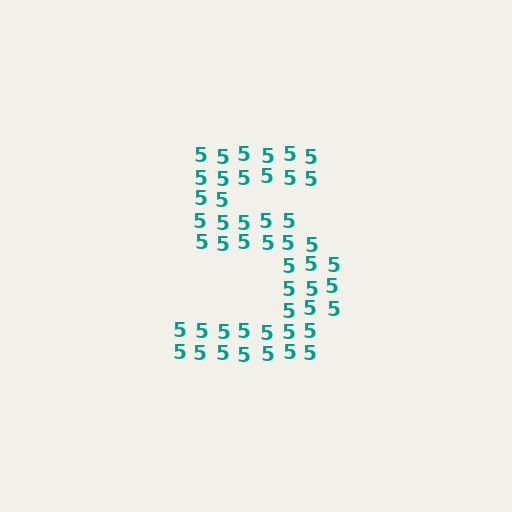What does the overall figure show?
The overall figure shows the digit 5.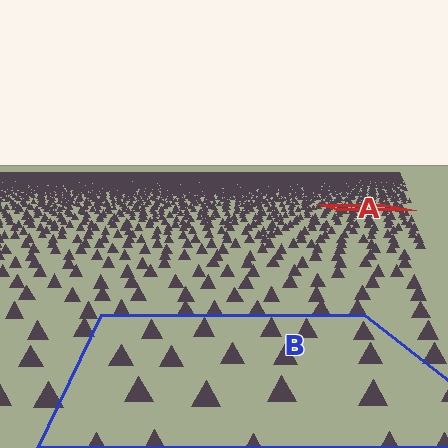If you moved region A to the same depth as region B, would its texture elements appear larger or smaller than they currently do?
They would appear larger. At a closer depth, the same texture elements are projected at a bigger on-screen size.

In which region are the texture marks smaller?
The texture marks are smaller in region A, because it is farther away.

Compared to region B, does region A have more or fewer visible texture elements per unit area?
Region A has more texture elements per unit area — they are packed more densely because it is farther away.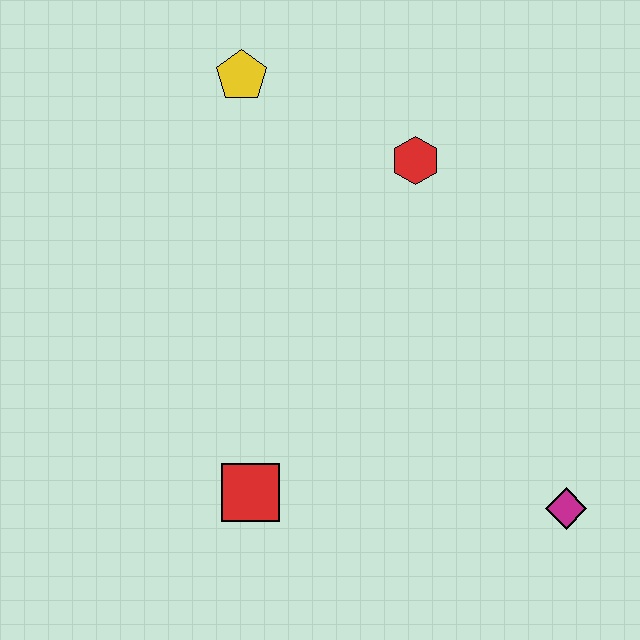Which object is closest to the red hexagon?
The yellow pentagon is closest to the red hexagon.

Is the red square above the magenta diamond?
Yes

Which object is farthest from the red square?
The yellow pentagon is farthest from the red square.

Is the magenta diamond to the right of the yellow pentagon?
Yes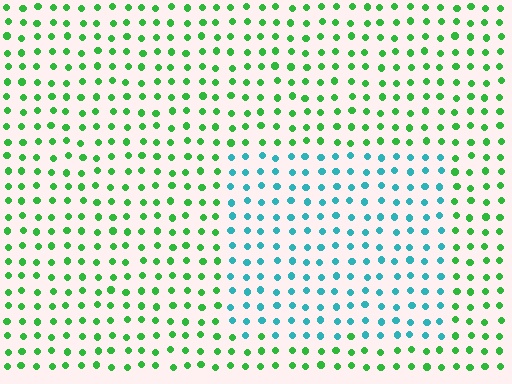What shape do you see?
I see a rectangle.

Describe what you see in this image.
The image is filled with small green elements in a uniform arrangement. A rectangle-shaped region is visible where the elements are tinted to a slightly different hue, forming a subtle color boundary.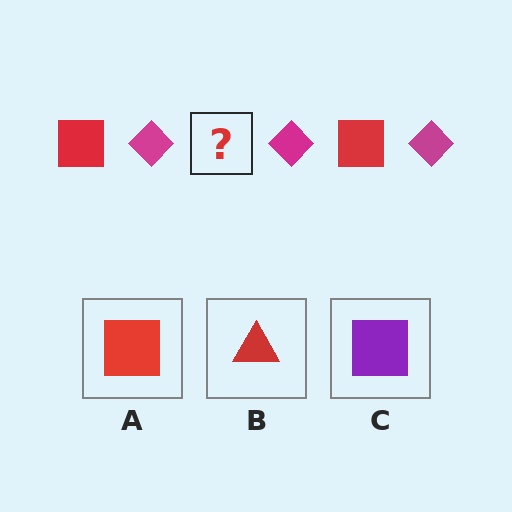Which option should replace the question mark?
Option A.